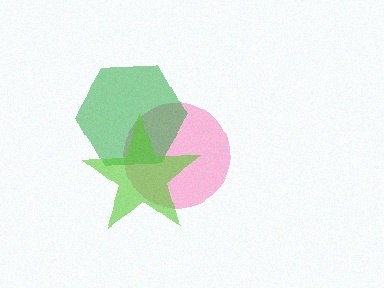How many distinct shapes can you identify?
There are 3 distinct shapes: a pink circle, a green hexagon, a lime star.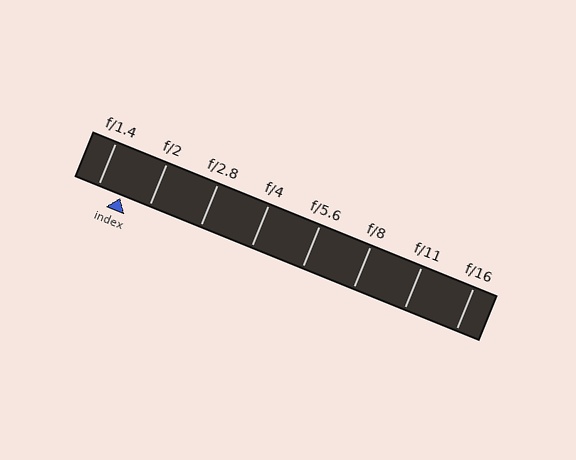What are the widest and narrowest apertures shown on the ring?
The widest aperture shown is f/1.4 and the narrowest is f/16.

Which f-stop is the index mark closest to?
The index mark is closest to f/1.4.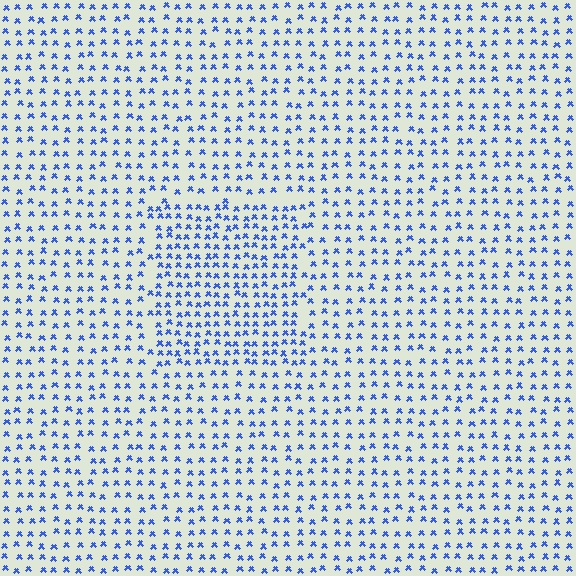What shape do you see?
I see a rectangle.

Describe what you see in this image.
The image contains small blue elements arranged at two different densities. A rectangle-shaped region is visible where the elements are more densely packed than the surrounding area.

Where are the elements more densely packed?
The elements are more densely packed inside the rectangle boundary.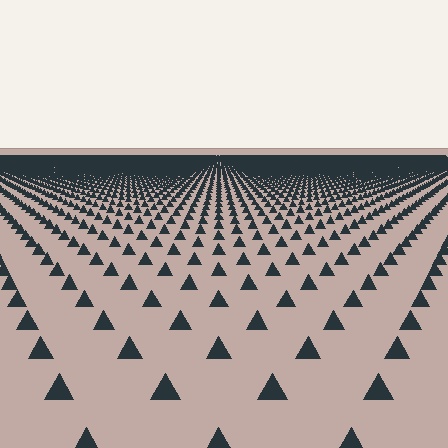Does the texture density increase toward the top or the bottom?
Density increases toward the top.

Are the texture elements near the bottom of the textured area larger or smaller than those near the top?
Larger. Near the bottom, elements are closer to the viewer and appear at a bigger on-screen size.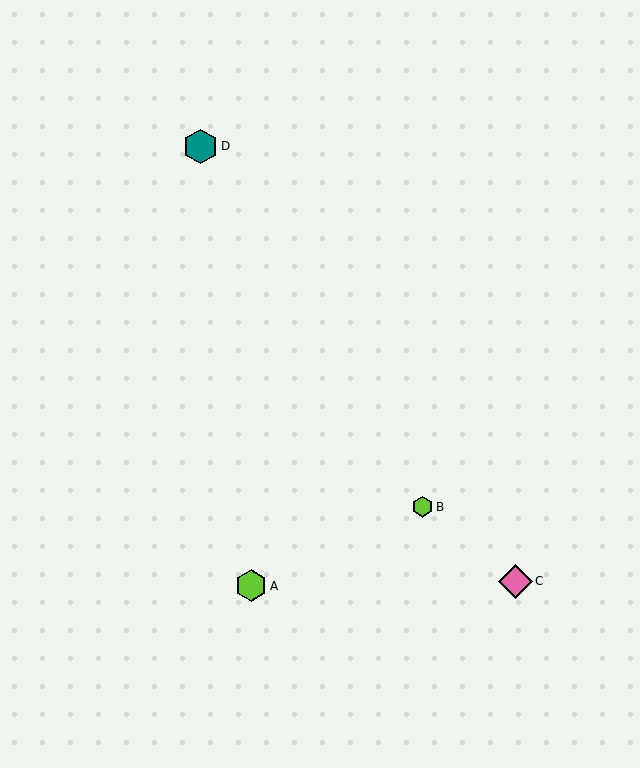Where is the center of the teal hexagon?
The center of the teal hexagon is at (201, 146).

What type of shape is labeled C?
Shape C is a pink diamond.